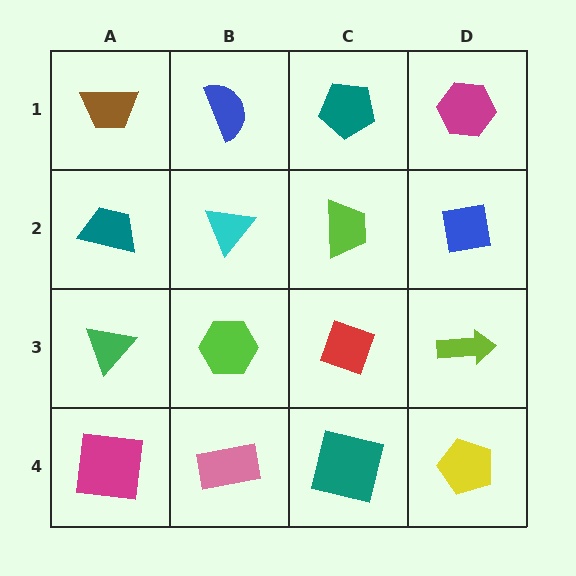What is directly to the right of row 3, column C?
A lime arrow.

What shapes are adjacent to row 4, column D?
A lime arrow (row 3, column D), a teal square (row 4, column C).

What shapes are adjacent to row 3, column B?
A cyan triangle (row 2, column B), a pink rectangle (row 4, column B), a green triangle (row 3, column A), a red diamond (row 3, column C).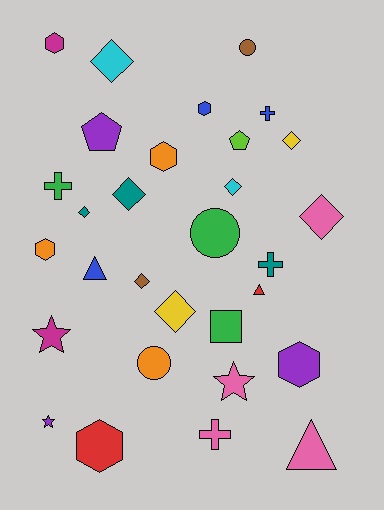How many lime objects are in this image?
There is 1 lime object.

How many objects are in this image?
There are 30 objects.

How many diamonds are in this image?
There are 8 diamonds.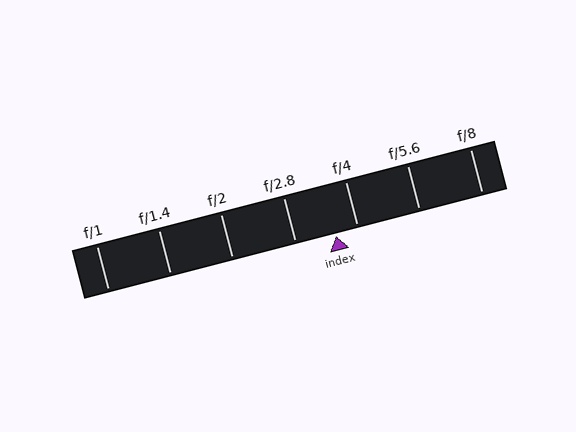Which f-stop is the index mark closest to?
The index mark is closest to f/4.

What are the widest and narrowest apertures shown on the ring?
The widest aperture shown is f/1 and the narrowest is f/8.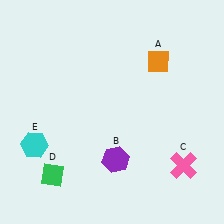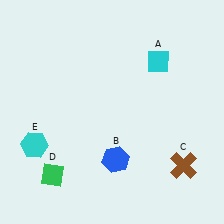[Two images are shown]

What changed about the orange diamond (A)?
In Image 1, A is orange. In Image 2, it changed to cyan.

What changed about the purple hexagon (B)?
In Image 1, B is purple. In Image 2, it changed to blue.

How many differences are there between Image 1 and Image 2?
There are 3 differences between the two images.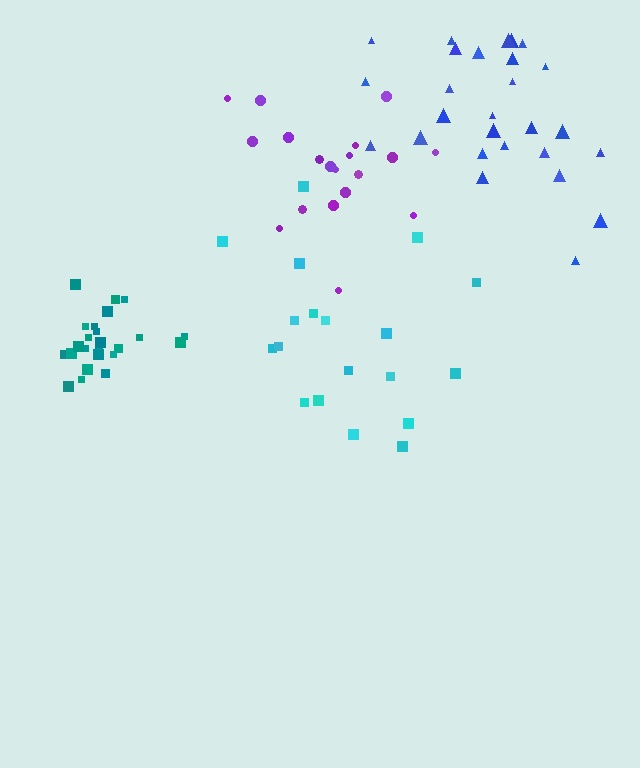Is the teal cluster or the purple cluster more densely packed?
Teal.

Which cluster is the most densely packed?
Teal.